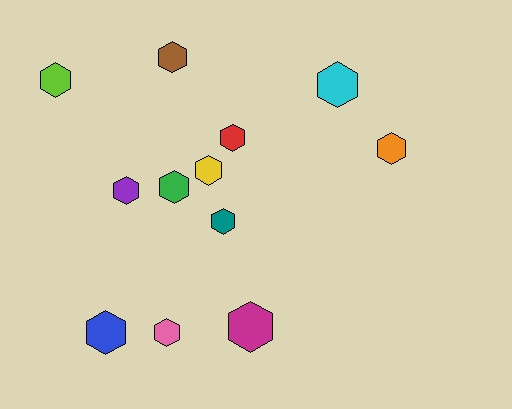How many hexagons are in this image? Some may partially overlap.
There are 12 hexagons.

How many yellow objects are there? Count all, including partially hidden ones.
There is 1 yellow object.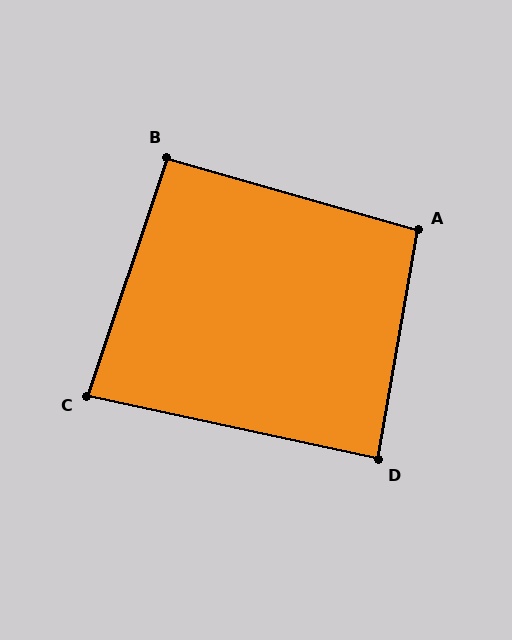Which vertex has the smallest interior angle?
C, at approximately 84 degrees.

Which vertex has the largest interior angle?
A, at approximately 96 degrees.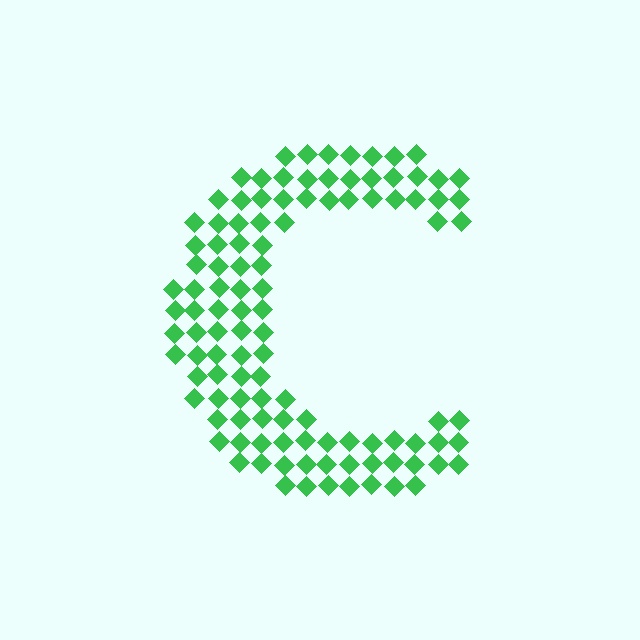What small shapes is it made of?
It is made of small diamonds.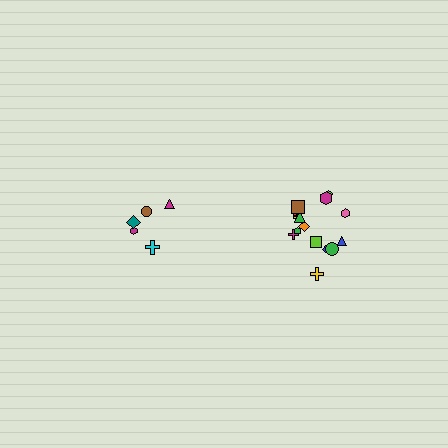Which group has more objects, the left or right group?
The right group.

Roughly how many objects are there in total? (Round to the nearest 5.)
Roughly 20 objects in total.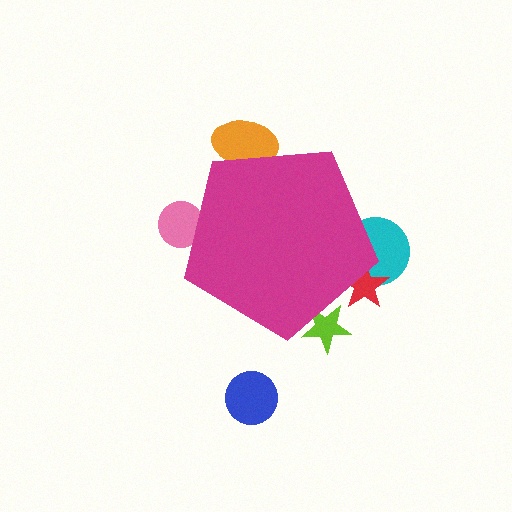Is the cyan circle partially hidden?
Yes, the cyan circle is partially hidden behind the magenta pentagon.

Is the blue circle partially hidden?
No, the blue circle is fully visible.